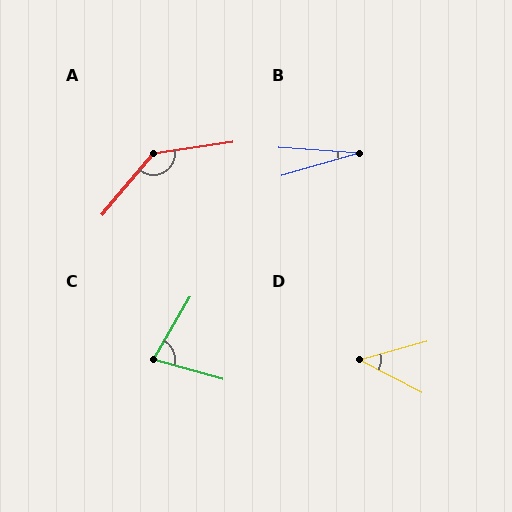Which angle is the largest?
A, at approximately 138 degrees.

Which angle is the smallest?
B, at approximately 20 degrees.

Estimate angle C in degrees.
Approximately 75 degrees.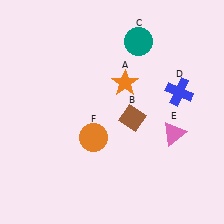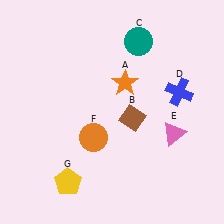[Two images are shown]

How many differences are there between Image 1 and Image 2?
There is 1 difference between the two images.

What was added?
A yellow pentagon (G) was added in Image 2.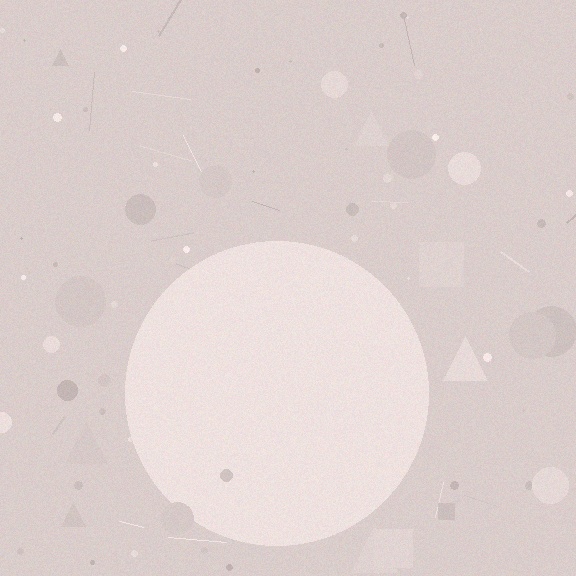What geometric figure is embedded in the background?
A circle is embedded in the background.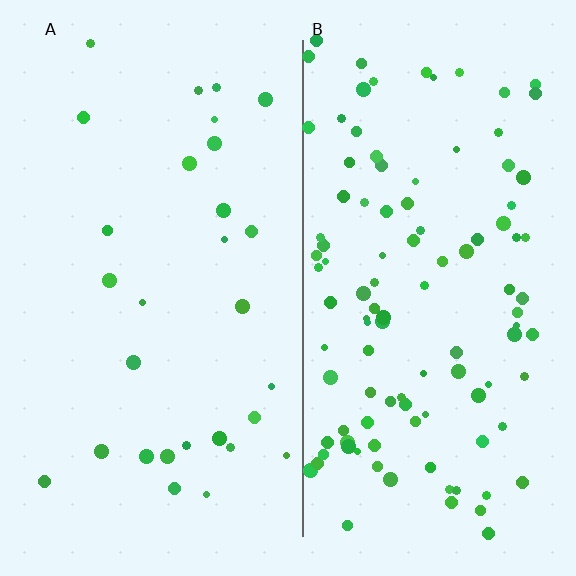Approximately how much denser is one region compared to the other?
Approximately 3.8× — region B over region A.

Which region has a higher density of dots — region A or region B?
B (the right).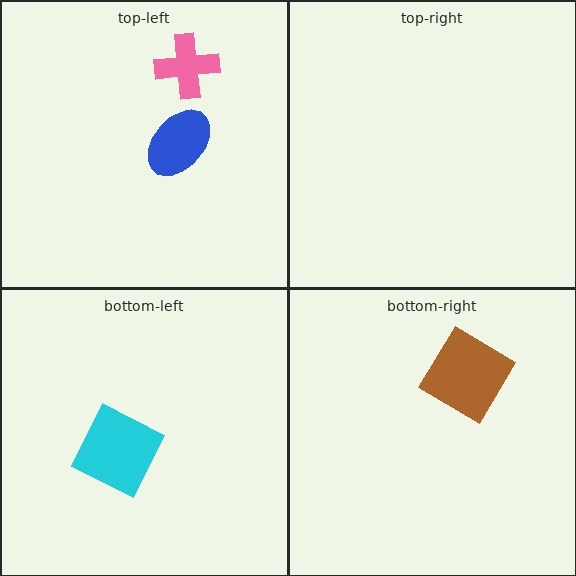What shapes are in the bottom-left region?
The cyan square.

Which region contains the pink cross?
The top-left region.